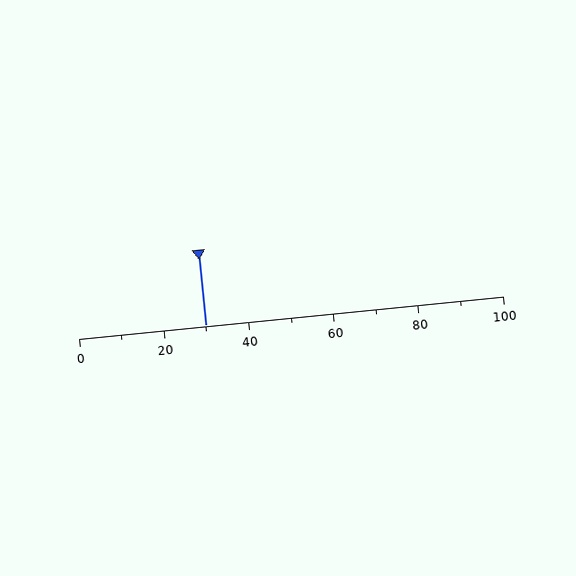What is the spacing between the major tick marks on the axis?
The major ticks are spaced 20 apart.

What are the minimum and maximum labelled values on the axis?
The axis runs from 0 to 100.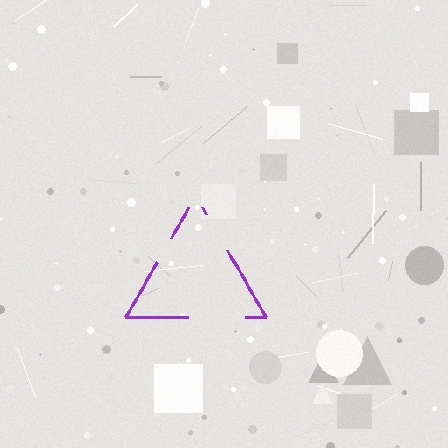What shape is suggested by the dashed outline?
The dashed outline suggests a triangle.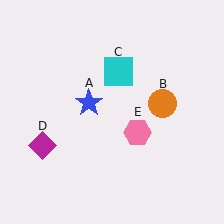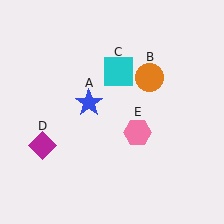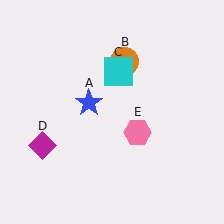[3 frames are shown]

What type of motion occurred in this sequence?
The orange circle (object B) rotated counterclockwise around the center of the scene.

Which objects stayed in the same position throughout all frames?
Blue star (object A) and cyan square (object C) and magenta diamond (object D) and pink hexagon (object E) remained stationary.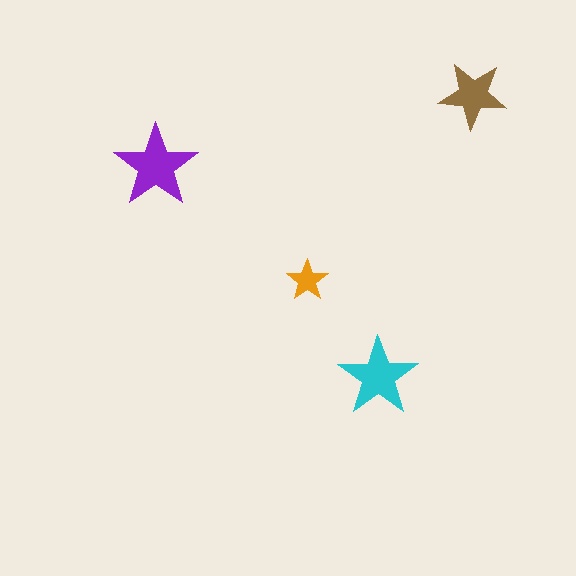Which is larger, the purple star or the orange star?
The purple one.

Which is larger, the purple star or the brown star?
The purple one.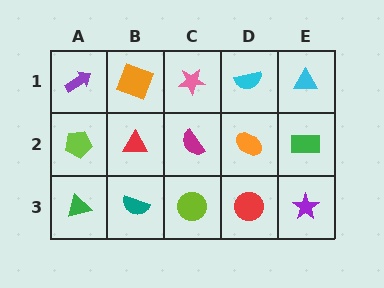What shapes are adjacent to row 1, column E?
A green rectangle (row 2, column E), a cyan semicircle (row 1, column D).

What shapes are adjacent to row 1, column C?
A magenta semicircle (row 2, column C), an orange square (row 1, column B), a cyan semicircle (row 1, column D).